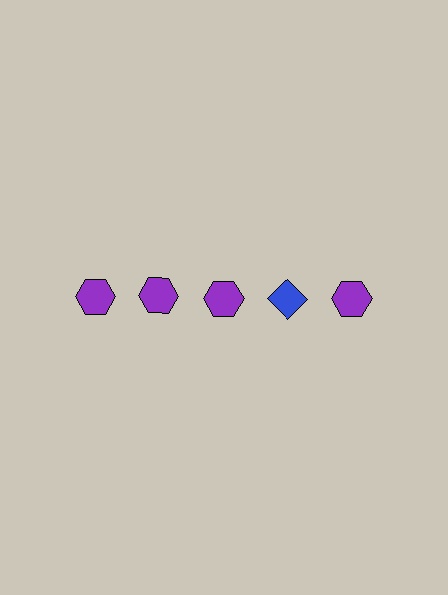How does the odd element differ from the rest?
It differs in both color (blue instead of purple) and shape (diamond instead of hexagon).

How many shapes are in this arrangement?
There are 5 shapes arranged in a grid pattern.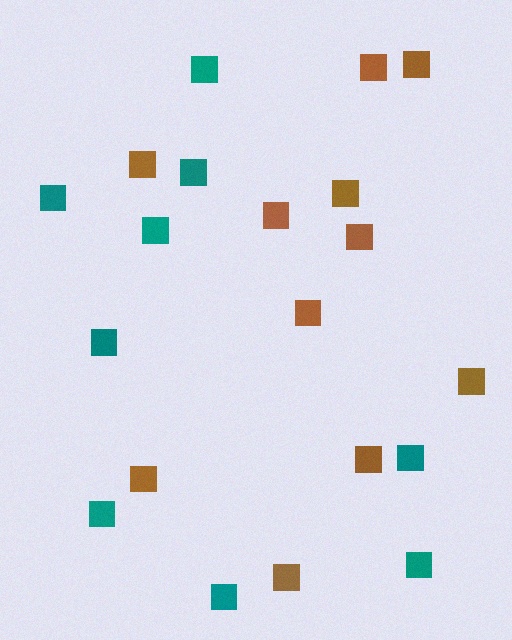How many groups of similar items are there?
There are 2 groups: one group of teal squares (9) and one group of brown squares (11).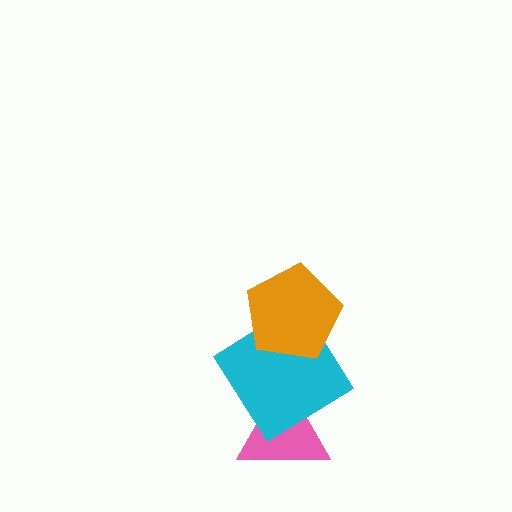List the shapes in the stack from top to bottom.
From top to bottom: the orange pentagon, the cyan diamond, the pink triangle.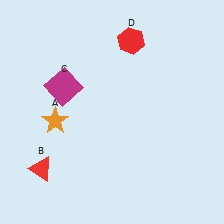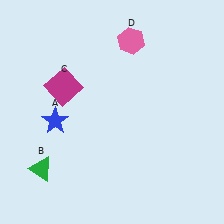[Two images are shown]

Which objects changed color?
A changed from orange to blue. B changed from red to green. D changed from red to pink.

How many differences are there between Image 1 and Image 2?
There are 3 differences between the two images.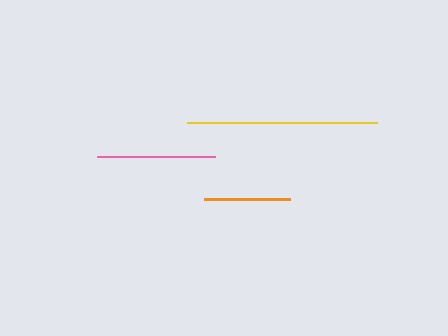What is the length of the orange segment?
The orange segment is approximately 86 pixels long.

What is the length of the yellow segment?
The yellow segment is approximately 190 pixels long.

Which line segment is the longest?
The yellow line is the longest at approximately 190 pixels.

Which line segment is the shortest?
The orange line is the shortest at approximately 86 pixels.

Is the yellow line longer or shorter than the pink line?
The yellow line is longer than the pink line.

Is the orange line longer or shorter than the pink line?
The pink line is longer than the orange line.